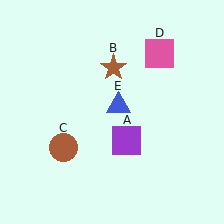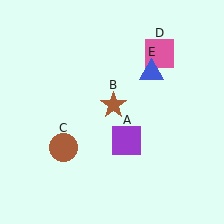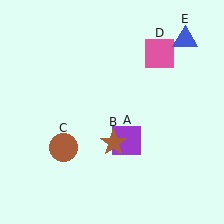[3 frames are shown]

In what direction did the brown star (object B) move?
The brown star (object B) moved down.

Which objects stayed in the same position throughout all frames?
Purple square (object A) and brown circle (object C) and pink square (object D) remained stationary.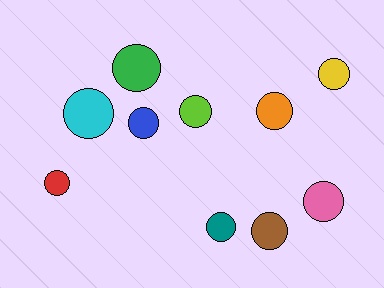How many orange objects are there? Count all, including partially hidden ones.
There is 1 orange object.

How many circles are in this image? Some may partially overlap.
There are 10 circles.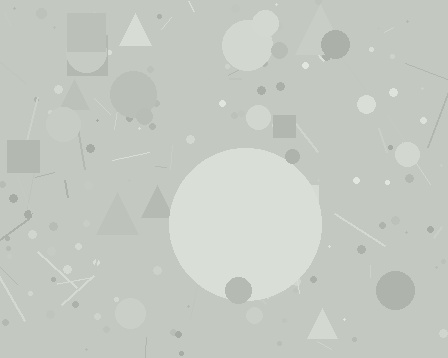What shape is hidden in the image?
A circle is hidden in the image.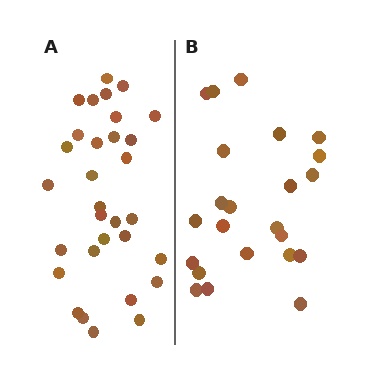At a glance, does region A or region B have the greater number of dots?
Region A (the left region) has more dots.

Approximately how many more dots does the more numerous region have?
Region A has roughly 8 or so more dots than region B.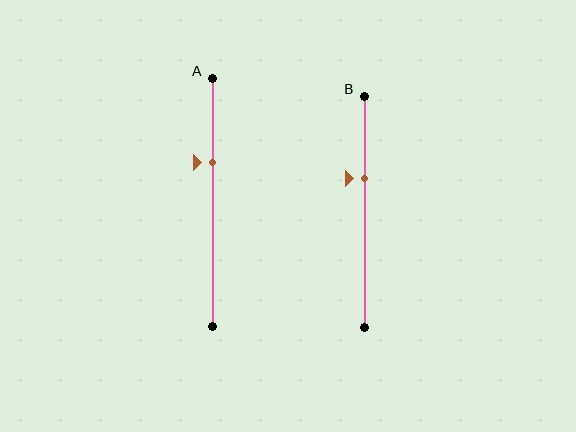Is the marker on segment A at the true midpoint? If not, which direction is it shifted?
No, the marker on segment A is shifted upward by about 16% of the segment length.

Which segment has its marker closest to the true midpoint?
Segment B has its marker closest to the true midpoint.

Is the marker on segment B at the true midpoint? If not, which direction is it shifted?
No, the marker on segment B is shifted upward by about 15% of the segment length.